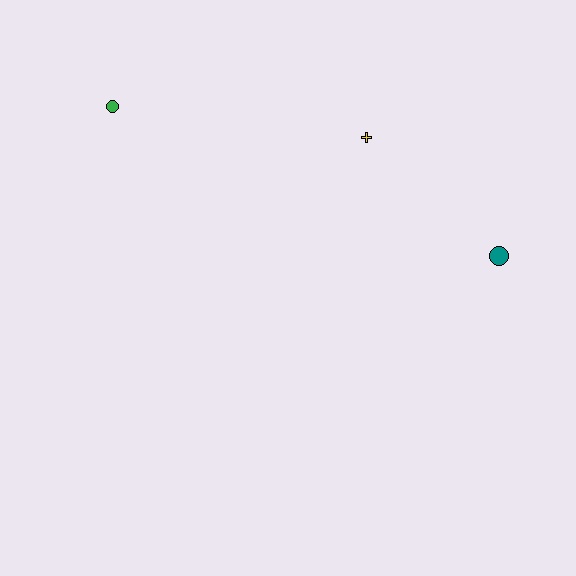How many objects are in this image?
There are 3 objects.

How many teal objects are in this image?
There is 1 teal object.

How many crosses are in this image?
There is 1 cross.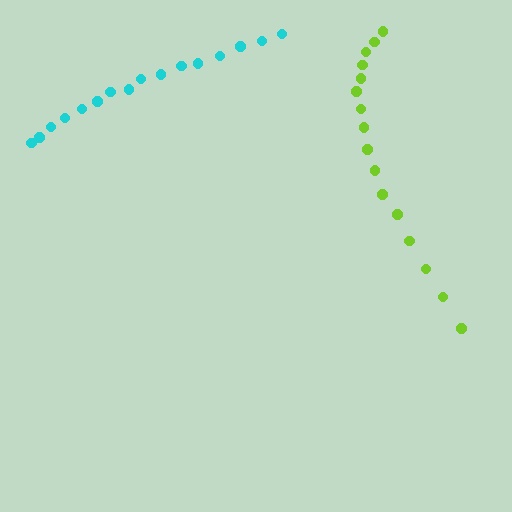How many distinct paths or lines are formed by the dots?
There are 2 distinct paths.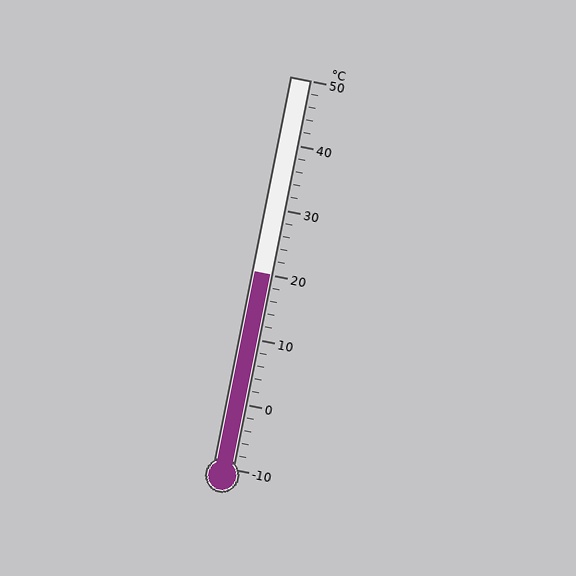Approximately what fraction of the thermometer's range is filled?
The thermometer is filled to approximately 50% of its range.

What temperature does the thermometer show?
The thermometer shows approximately 20°C.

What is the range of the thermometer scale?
The thermometer scale ranges from -10°C to 50°C.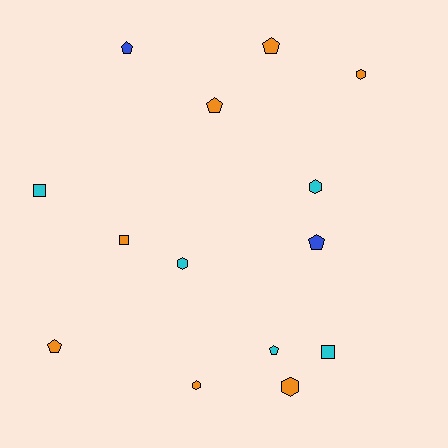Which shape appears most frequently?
Pentagon, with 6 objects.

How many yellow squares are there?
There are no yellow squares.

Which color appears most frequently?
Orange, with 7 objects.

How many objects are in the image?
There are 14 objects.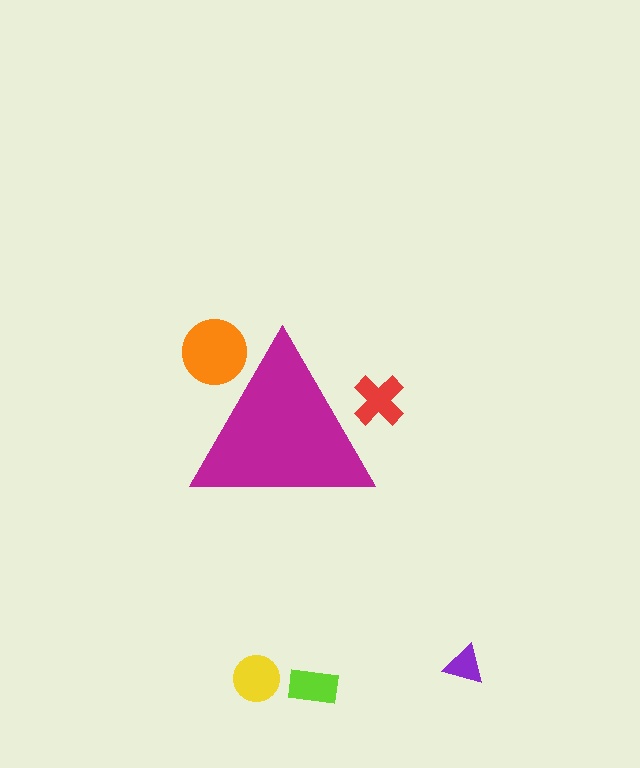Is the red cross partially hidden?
Yes, the red cross is partially hidden behind the magenta triangle.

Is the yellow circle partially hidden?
No, the yellow circle is fully visible.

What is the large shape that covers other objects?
A magenta triangle.